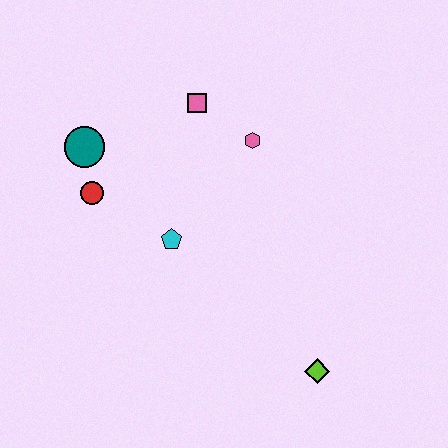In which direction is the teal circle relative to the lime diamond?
The teal circle is to the left of the lime diamond.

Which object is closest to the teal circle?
The red circle is closest to the teal circle.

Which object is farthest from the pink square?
The lime diamond is farthest from the pink square.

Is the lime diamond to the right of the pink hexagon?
Yes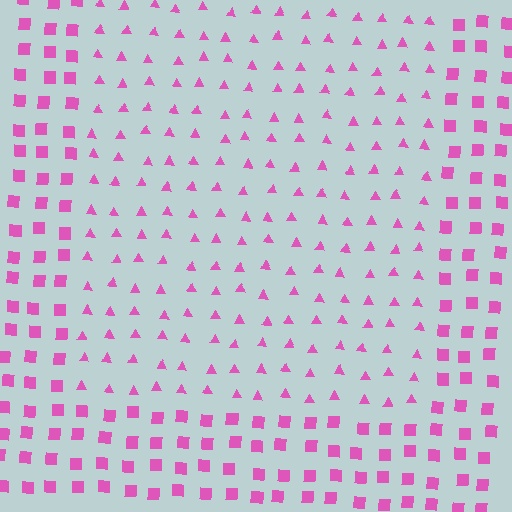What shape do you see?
I see a rectangle.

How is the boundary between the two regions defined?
The boundary is defined by a change in element shape: triangles inside vs. squares outside. All elements share the same color and spacing.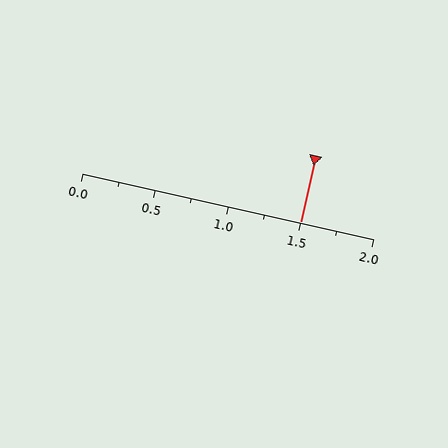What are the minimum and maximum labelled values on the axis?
The axis runs from 0.0 to 2.0.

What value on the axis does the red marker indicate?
The marker indicates approximately 1.5.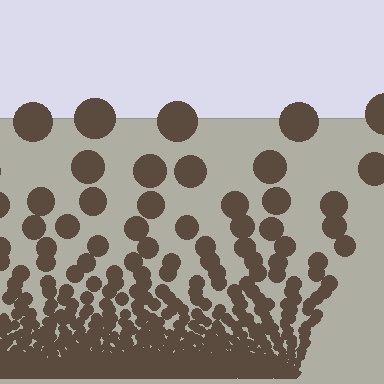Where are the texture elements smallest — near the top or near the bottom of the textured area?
Near the bottom.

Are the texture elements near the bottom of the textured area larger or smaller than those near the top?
Smaller. The gradient is inverted — elements near the bottom are smaller and denser.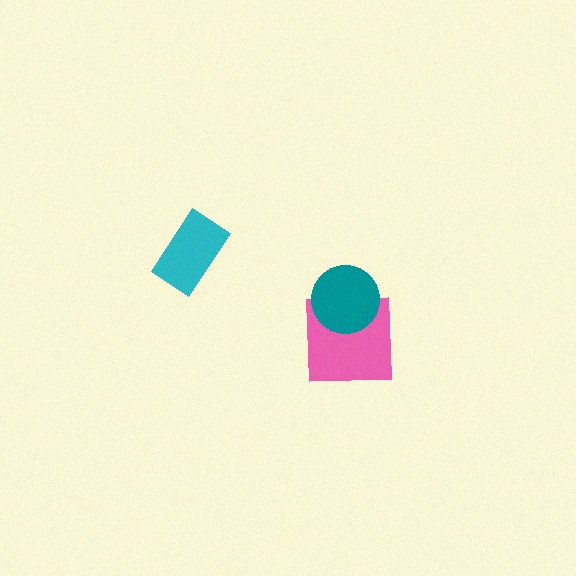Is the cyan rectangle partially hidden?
No, no other shape covers it.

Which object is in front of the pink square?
The teal circle is in front of the pink square.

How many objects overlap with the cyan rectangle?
0 objects overlap with the cyan rectangle.